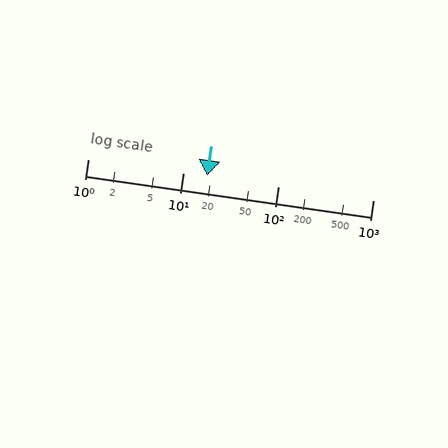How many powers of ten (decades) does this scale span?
The scale spans 3 decades, from 1 to 1000.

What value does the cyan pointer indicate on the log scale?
The pointer indicates approximately 18.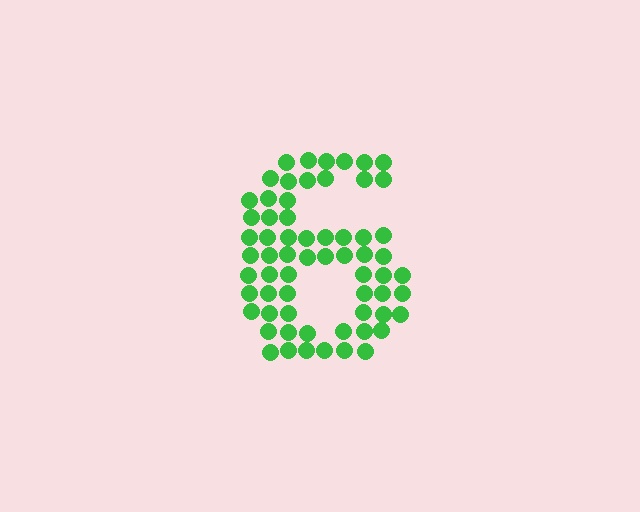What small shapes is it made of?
It is made of small circles.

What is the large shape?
The large shape is the digit 6.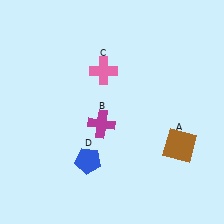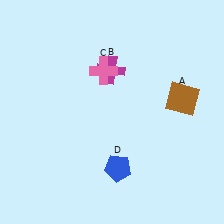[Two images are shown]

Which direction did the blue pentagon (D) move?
The blue pentagon (D) moved right.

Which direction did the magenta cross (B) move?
The magenta cross (B) moved up.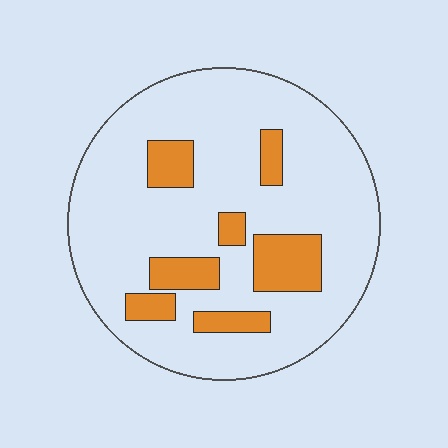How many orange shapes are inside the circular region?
7.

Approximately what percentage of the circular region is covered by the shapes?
Approximately 20%.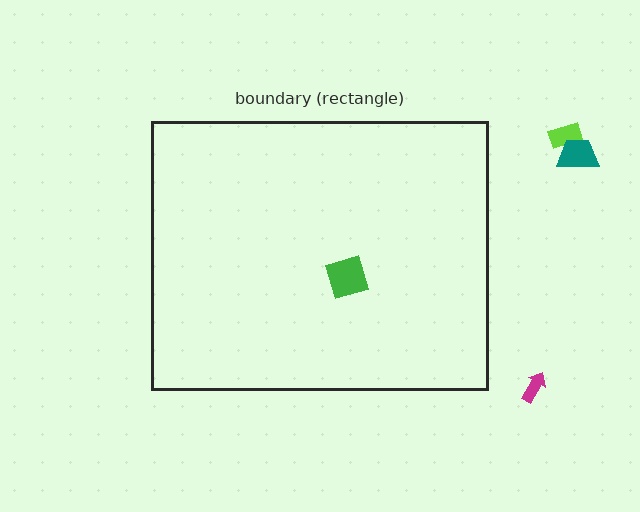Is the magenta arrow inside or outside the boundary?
Outside.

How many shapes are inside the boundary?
1 inside, 3 outside.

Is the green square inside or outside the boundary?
Inside.